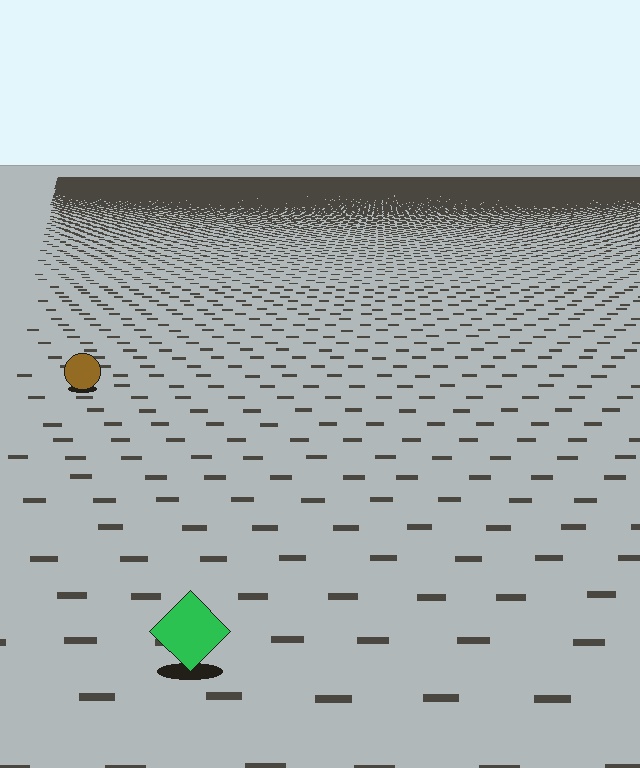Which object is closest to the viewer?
The green diamond is closest. The texture marks near it are larger and more spread out.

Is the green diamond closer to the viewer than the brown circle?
Yes. The green diamond is closer — you can tell from the texture gradient: the ground texture is coarser near it.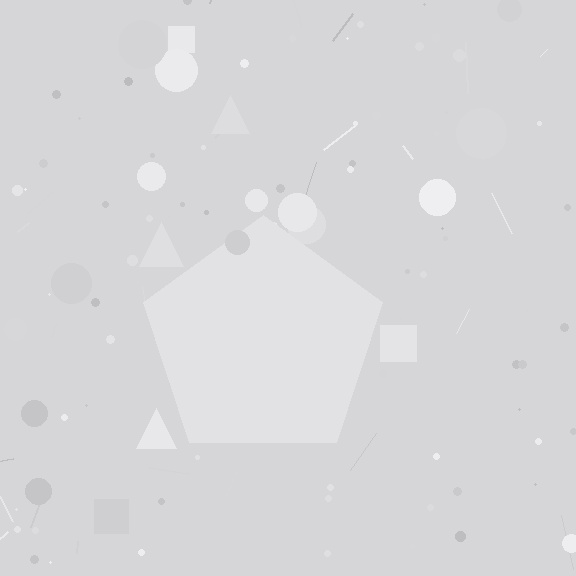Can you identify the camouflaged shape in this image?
The camouflaged shape is a pentagon.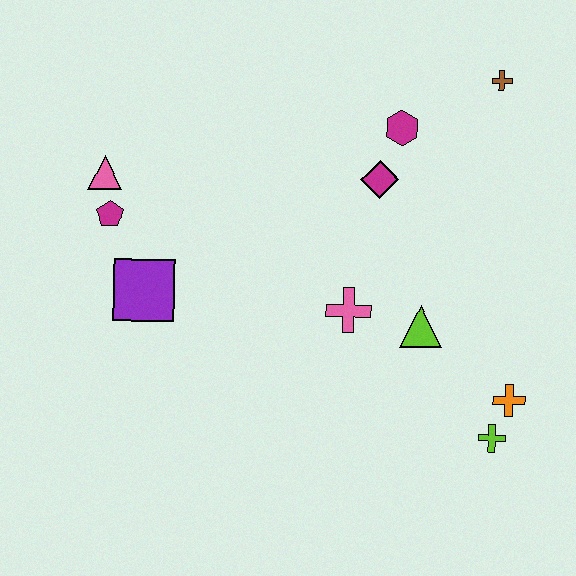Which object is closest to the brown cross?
The magenta hexagon is closest to the brown cross.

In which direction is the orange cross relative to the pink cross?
The orange cross is to the right of the pink cross.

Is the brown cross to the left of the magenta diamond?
No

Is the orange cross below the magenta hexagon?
Yes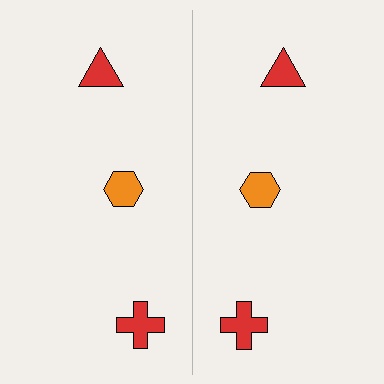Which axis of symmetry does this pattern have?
The pattern has a vertical axis of symmetry running through the center of the image.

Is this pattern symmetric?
Yes, this pattern has bilateral (reflection) symmetry.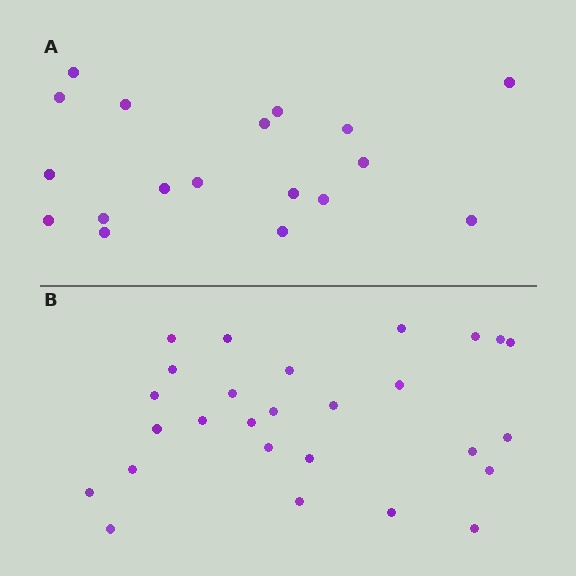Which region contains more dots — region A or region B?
Region B (the bottom region) has more dots.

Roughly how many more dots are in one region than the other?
Region B has roughly 8 or so more dots than region A.